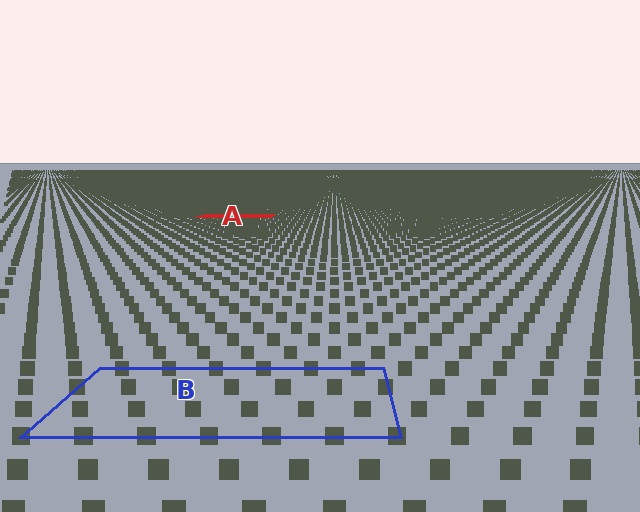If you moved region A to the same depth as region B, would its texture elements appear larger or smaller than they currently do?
They would appear larger. At a closer depth, the same texture elements are projected at a bigger on-screen size.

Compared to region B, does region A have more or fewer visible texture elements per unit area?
Region A has more texture elements per unit area — they are packed more densely because it is farther away.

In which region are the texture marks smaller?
The texture marks are smaller in region A, because it is farther away.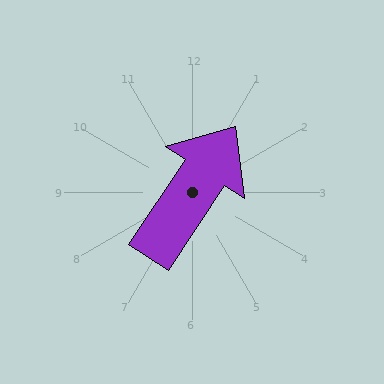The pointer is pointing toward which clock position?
Roughly 1 o'clock.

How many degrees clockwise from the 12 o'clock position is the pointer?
Approximately 34 degrees.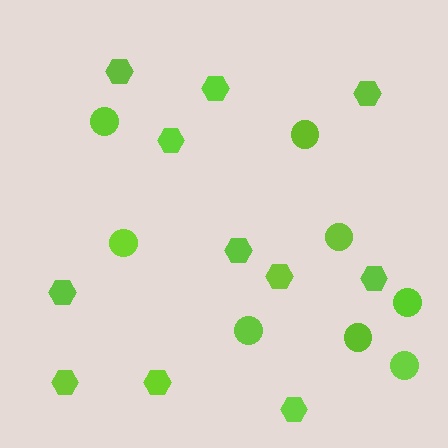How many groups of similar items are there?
There are 2 groups: one group of circles (8) and one group of hexagons (11).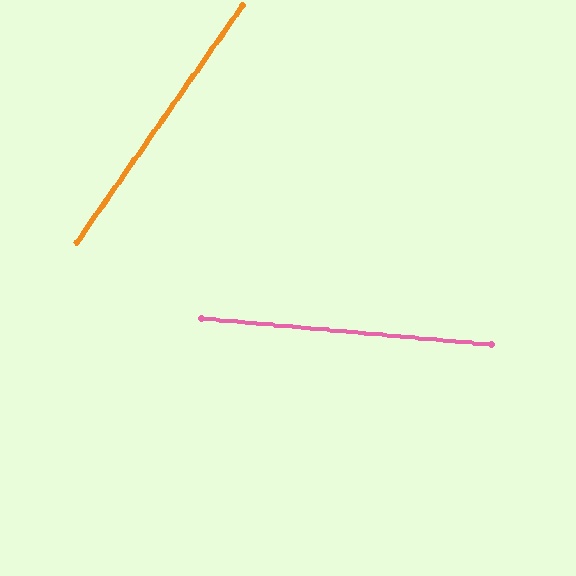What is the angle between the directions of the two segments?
Approximately 60 degrees.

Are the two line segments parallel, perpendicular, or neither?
Neither parallel nor perpendicular — they differ by about 60°.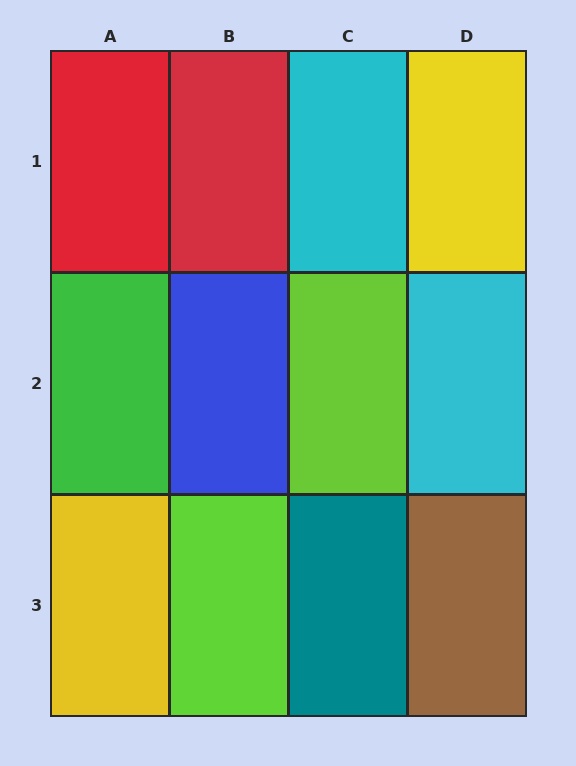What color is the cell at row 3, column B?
Lime.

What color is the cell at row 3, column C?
Teal.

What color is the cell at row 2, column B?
Blue.